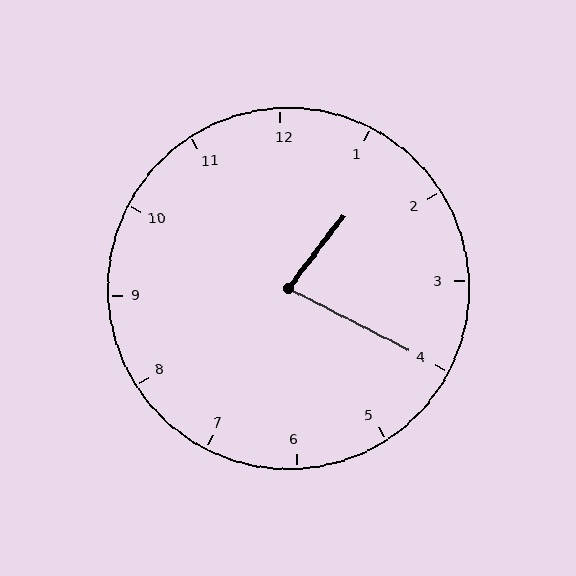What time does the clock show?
1:20.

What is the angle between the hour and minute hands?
Approximately 80 degrees.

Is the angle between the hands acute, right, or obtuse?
It is acute.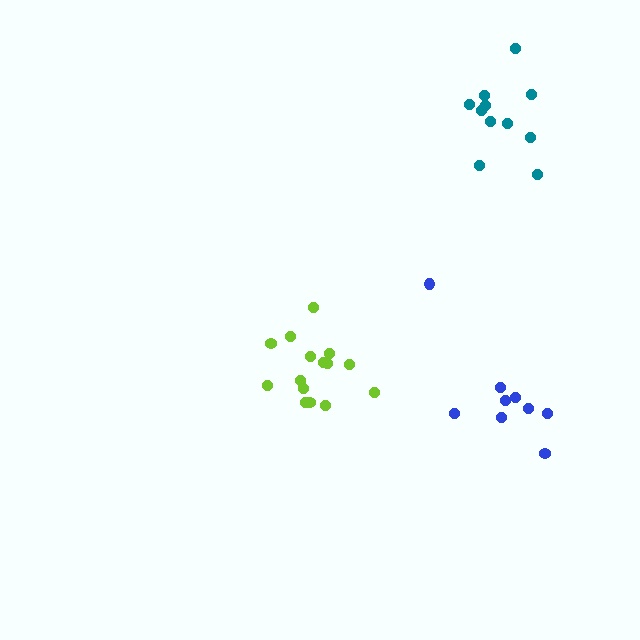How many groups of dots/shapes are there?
There are 3 groups.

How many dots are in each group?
Group 1: 15 dots, Group 2: 9 dots, Group 3: 11 dots (35 total).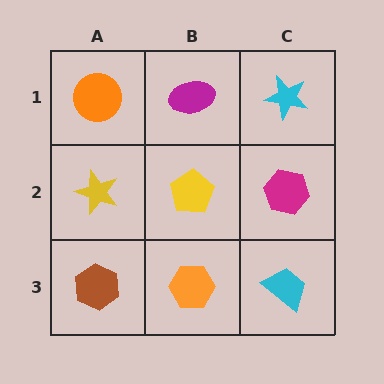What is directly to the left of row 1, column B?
An orange circle.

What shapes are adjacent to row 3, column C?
A magenta hexagon (row 2, column C), an orange hexagon (row 3, column B).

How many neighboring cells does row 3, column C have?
2.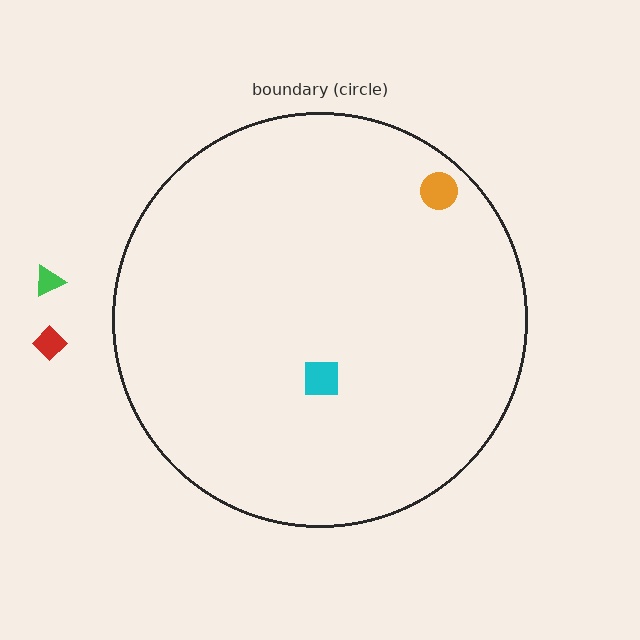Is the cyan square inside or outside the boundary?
Inside.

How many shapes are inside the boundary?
2 inside, 2 outside.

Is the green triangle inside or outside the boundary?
Outside.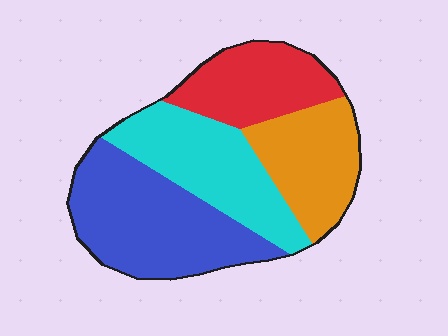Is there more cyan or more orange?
Cyan.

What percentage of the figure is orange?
Orange covers about 20% of the figure.